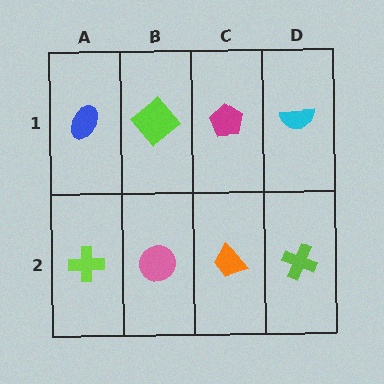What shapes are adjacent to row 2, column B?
A lime diamond (row 1, column B), a lime cross (row 2, column A), an orange trapezoid (row 2, column C).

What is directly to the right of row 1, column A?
A lime diamond.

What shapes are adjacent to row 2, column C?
A magenta pentagon (row 1, column C), a pink circle (row 2, column B), a lime cross (row 2, column D).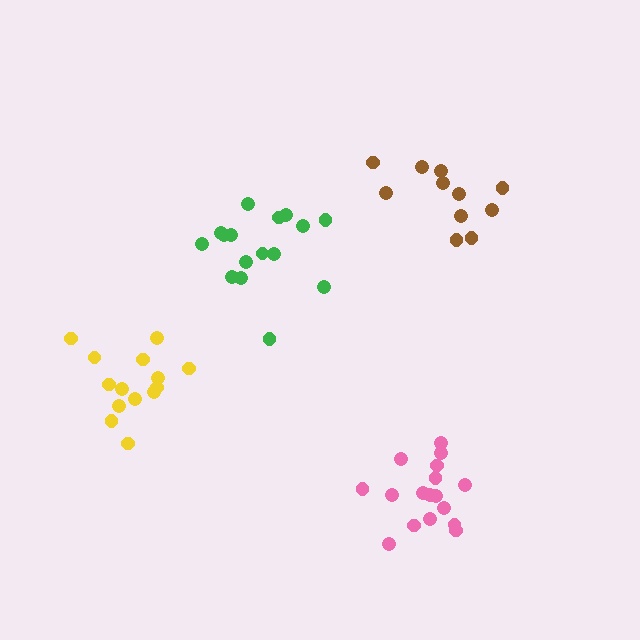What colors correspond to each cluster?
The clusters are colored: yellow, green, brown, pink.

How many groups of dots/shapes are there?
There are 4 groups.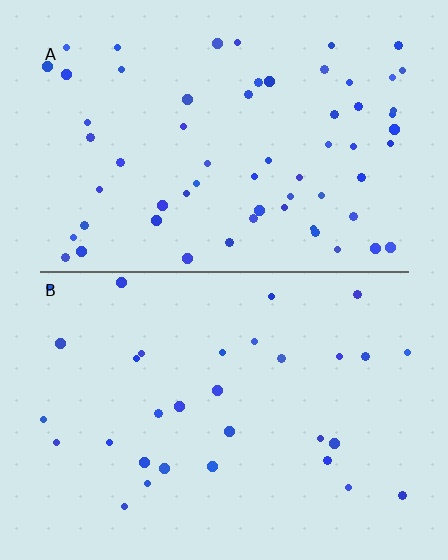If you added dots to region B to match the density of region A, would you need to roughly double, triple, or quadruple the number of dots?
Approximately double.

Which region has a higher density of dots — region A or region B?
A (the top).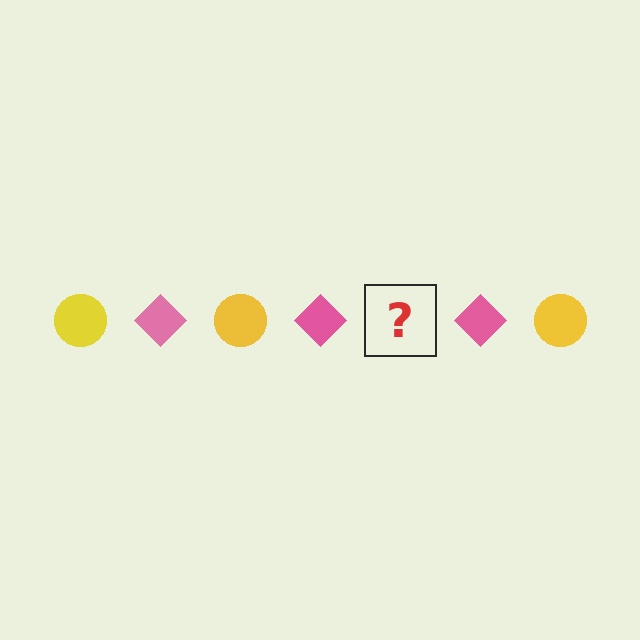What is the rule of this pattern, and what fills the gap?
The rule is that the pattern alternates between yellow circle and pink diamond. The gap should be filled with a yellow circle.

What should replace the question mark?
The question mark should be replaced with a yellow circle.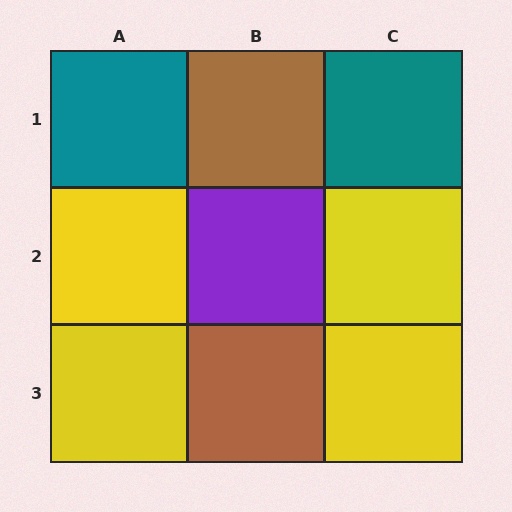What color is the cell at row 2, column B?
Purple.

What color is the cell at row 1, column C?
Teal.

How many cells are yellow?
4 cells are yellow.